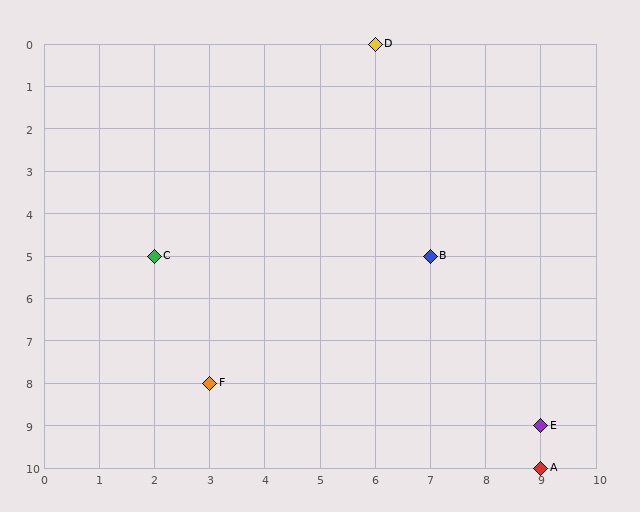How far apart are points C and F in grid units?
Points C and F are 1 column and 3 rows apart (about 3.2 grid units diagonally).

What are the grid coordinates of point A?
Point A is at grid coordinates (9, 10).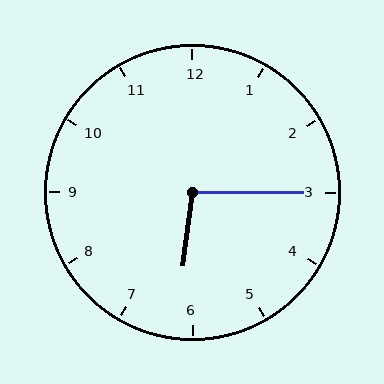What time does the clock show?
6:15.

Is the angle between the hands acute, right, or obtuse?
It is obtuse.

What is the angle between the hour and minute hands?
Approximately 98 degrees.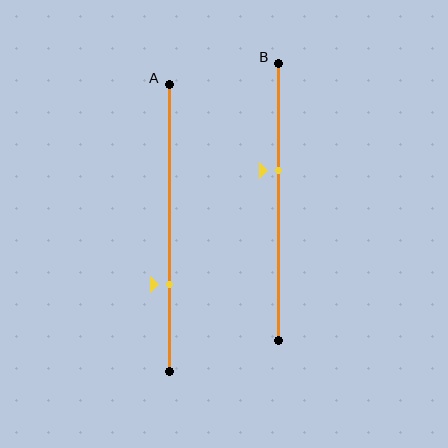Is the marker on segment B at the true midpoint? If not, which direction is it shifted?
No, the marker on segment B is shifted upward by about 11% of the segment length.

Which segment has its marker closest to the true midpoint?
Segment B has its marker closest to the true midpoint.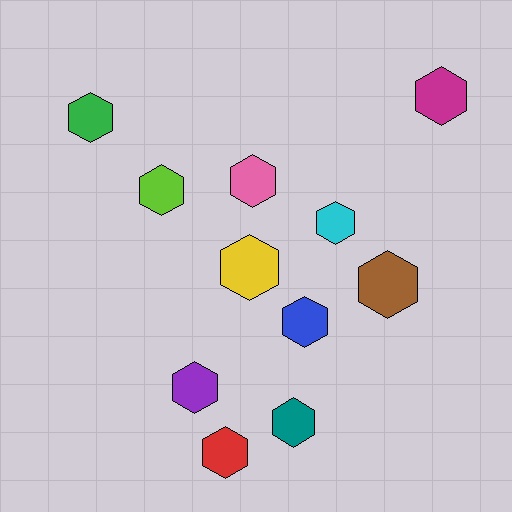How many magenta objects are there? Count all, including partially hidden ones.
There is 1 magenta object.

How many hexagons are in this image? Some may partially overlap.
There are 11 hexagons.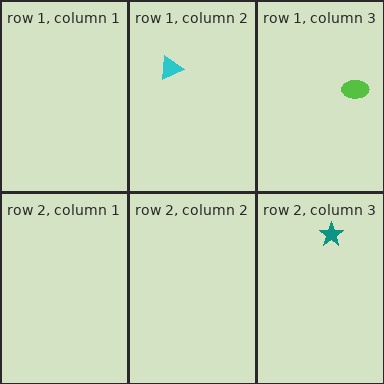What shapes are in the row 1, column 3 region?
The lime ellipse.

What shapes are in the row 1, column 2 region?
The cyan triangle.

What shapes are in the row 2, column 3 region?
The teal star.